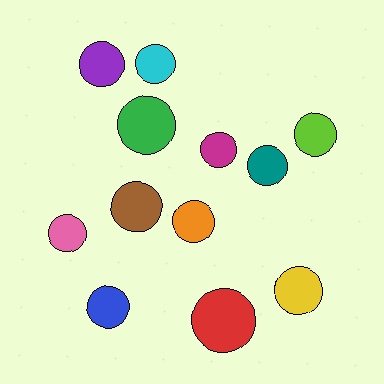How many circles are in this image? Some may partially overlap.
There are 12 circles.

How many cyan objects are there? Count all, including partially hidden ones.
There is 1 cyan object.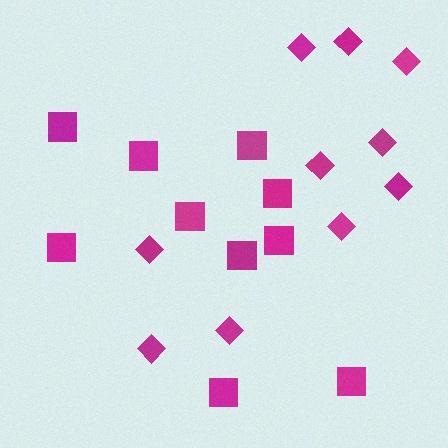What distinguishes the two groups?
There are 2 groups: one group of diamonds (10) and one group of squares (10).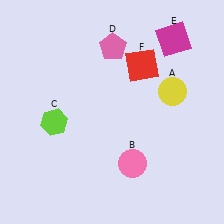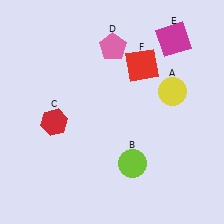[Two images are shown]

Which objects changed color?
B changed from pink to lime. C changed from lime to red.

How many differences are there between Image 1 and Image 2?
There are 2 differences between the two images.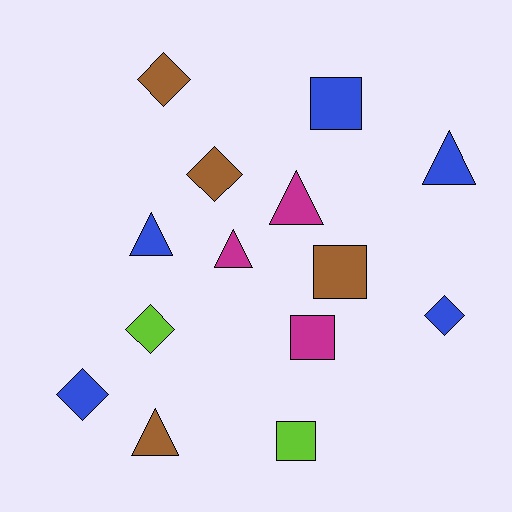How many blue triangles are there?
There are 2 blue triangles.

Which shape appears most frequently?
Triangle, with 5 objects.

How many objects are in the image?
There are 14 objects.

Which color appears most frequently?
Blue, with 5 objects.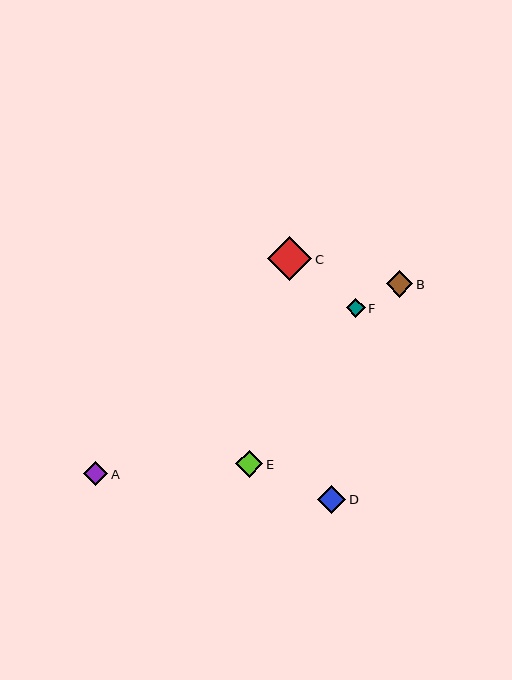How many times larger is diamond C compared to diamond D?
Diamond C is approximately 1.6 times the size of diamond D.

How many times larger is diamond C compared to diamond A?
Diamond C is approximately 1.8 times the size of diamond A.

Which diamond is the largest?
Diamond C is the largest with a size of approximately 45 pixels.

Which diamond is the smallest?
Diamond F is the smallest with a size of approximately 19 pixels.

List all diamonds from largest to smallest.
From largest to smallest: C, D, E, B, A, F.